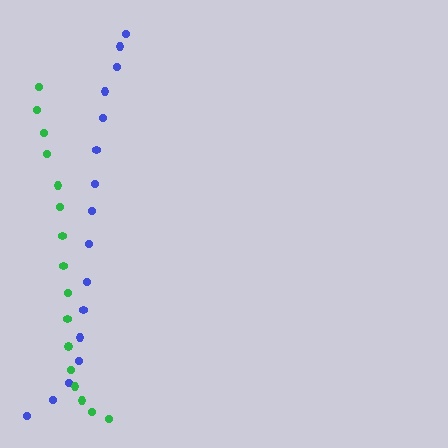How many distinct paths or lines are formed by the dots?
There are 2 distinct paths.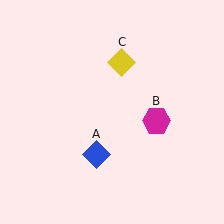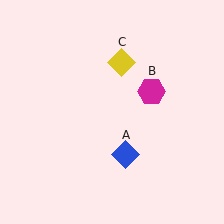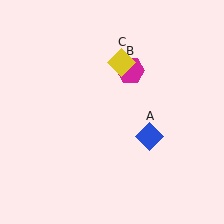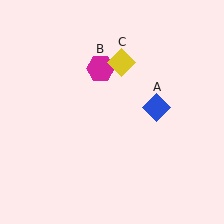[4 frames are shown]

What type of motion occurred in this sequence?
The blue diamond (object A), magenta hexagon (object B) rotated counterclockwise around the center of the scene.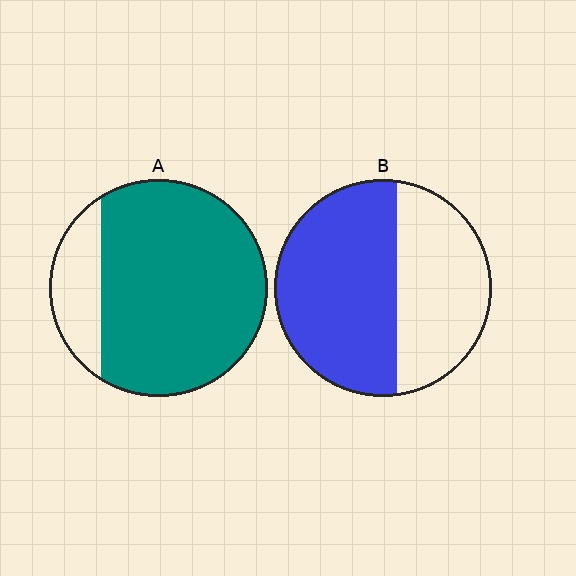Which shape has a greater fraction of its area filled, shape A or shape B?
Shape A.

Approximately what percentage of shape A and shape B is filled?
A is approximately 80% and B is approximately 60%.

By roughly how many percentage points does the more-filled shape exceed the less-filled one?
By roughly 25 percentage points (A over B).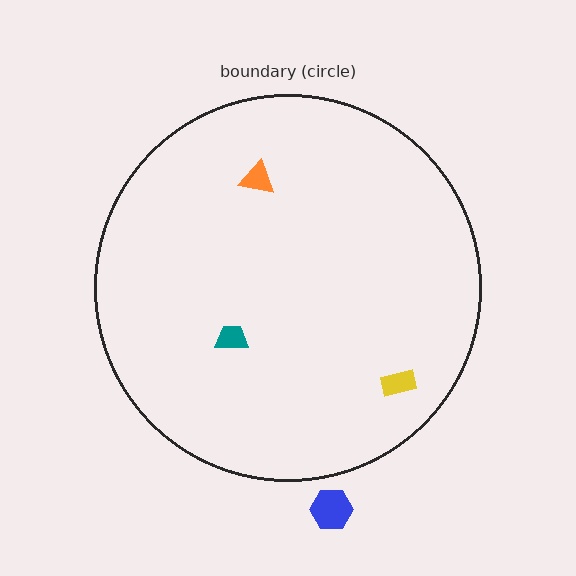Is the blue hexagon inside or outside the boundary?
Outside.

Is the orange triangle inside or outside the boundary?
Inside.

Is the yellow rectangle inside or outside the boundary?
Inside.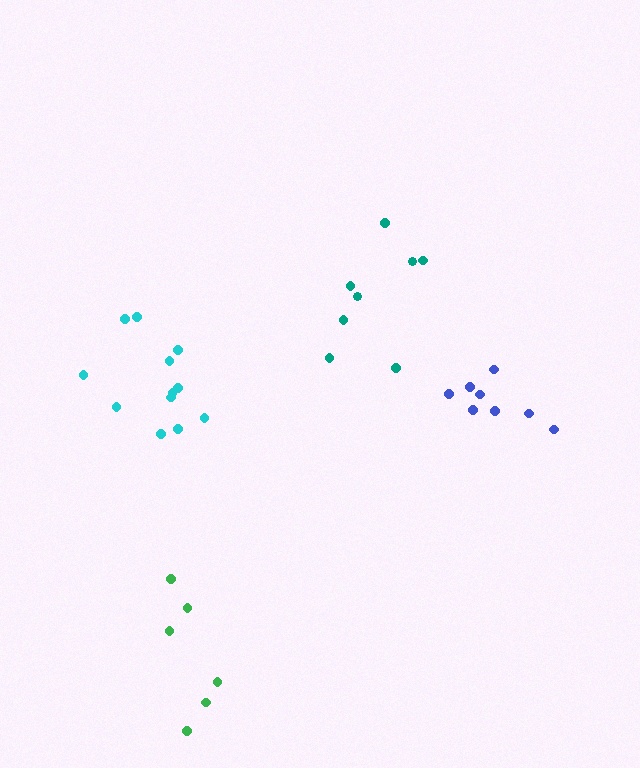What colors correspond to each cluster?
The clusters are colored: green, cyan, teal, blue.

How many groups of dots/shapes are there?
There are 4 groups.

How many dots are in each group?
Group 1: 6 dots, Group 2: 12 dots, Group 3: 8 dots, Group 4: 8 dots (34 total).